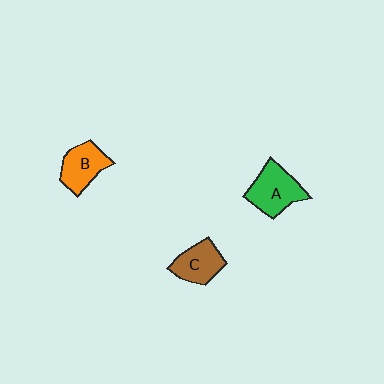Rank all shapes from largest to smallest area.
From largest to smallest: A (green), B (orange), C (brown).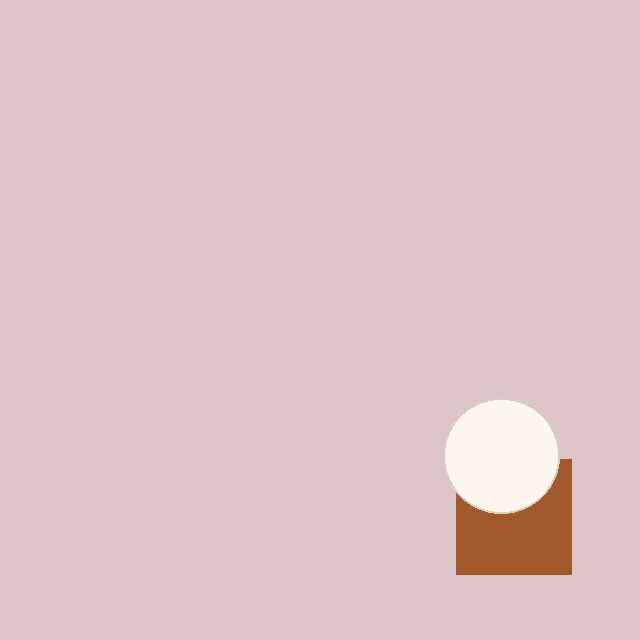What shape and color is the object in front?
The object in front is a white circle.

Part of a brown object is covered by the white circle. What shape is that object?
It is a square.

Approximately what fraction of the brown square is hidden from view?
Roughly 35% of the brown square is hidden behind the white circle.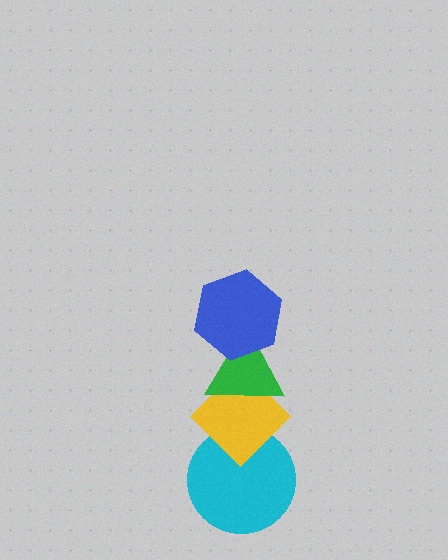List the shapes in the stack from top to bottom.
From top to bottom: the blue hexagon, the green triangle, the yellow diamond, the cyan circle.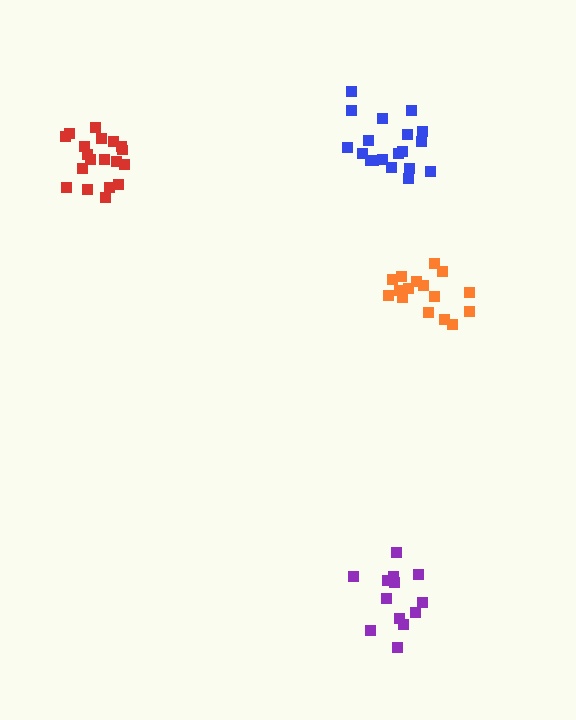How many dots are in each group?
Group 1: 19 dots, Group 2: 16 dots, Group 3: 19 dots, Group 4: 13 dots (67 total).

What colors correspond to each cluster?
The clusters are colored: blue, orange, red, purple.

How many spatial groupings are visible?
There are 4 spatial groupings.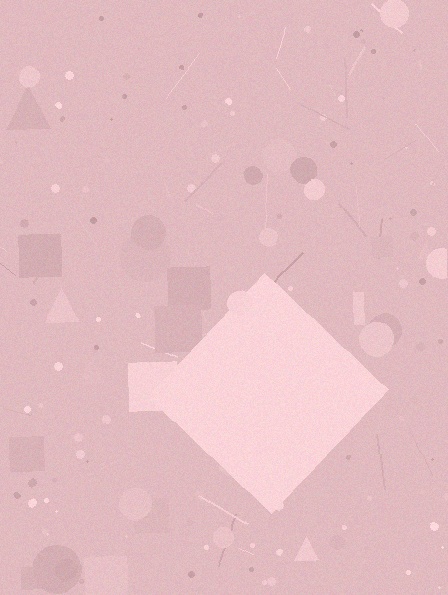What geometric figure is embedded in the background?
A diamond is embedded in the background.